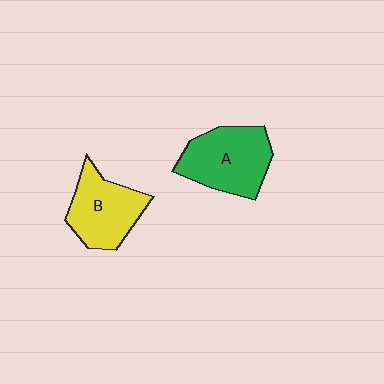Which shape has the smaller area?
Shape B (yellow).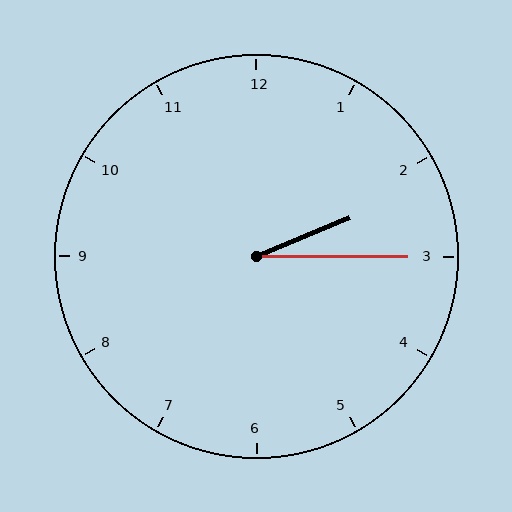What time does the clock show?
2:15.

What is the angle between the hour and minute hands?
Approximately 22 degrees.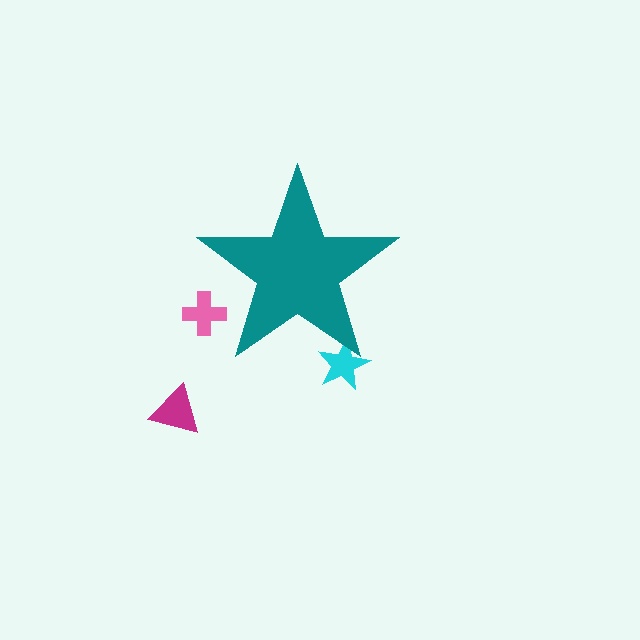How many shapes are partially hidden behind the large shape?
2 shapes are partially hidden.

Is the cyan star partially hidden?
Yes, the cyan star is partially hidden behind the teal star.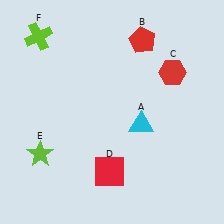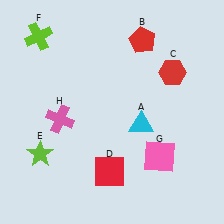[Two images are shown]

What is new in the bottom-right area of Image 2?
A pink square (G) was added in the bottom-right area of Image 2.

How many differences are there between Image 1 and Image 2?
There are 2 differences between the two images.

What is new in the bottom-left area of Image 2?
A pink cross (H) was added in the bottom-left area of Image 2.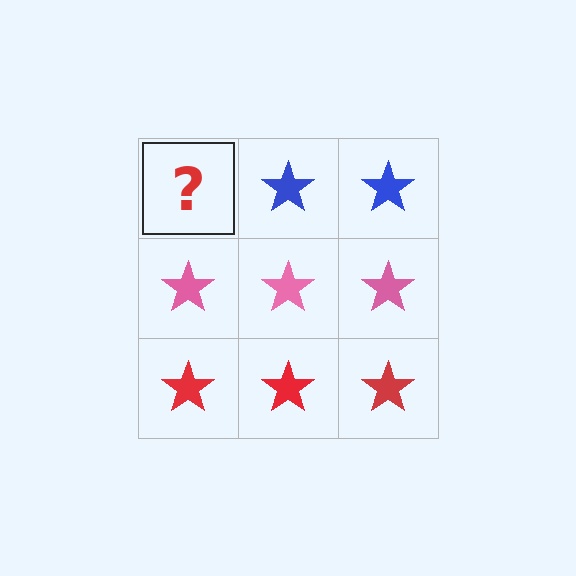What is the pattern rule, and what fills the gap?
The rule is that each row has a consistent color. The gap should be filled with a blue star.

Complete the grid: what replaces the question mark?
The question mark should be replaced with a blue star.